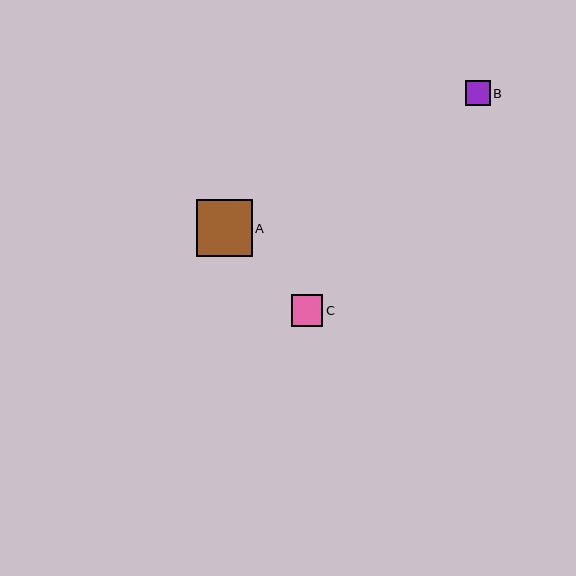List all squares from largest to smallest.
From largest to smallest: A, C, B.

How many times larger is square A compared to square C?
Square A is approximately 1.8 times the size of square C.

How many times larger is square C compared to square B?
Square C is approximately 1.3 times the size of square B.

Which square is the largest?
Square A is the largest with a size of approximately 56 pixels.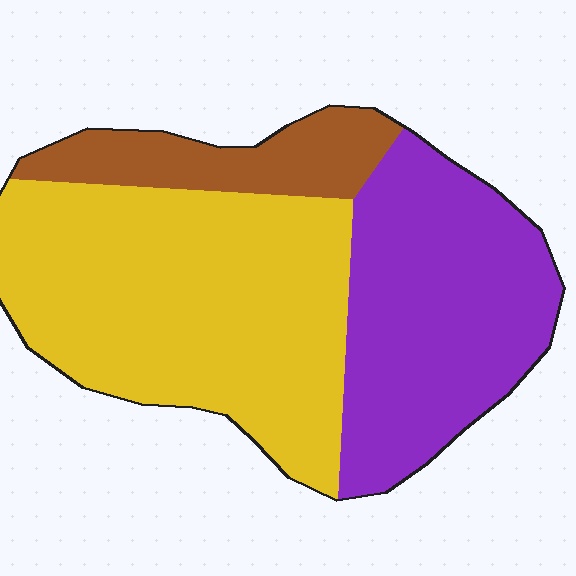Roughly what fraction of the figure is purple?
Purple covers roughly 35% of the figure.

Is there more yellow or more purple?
Yellow.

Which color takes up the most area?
Yellow, at roughly 50%.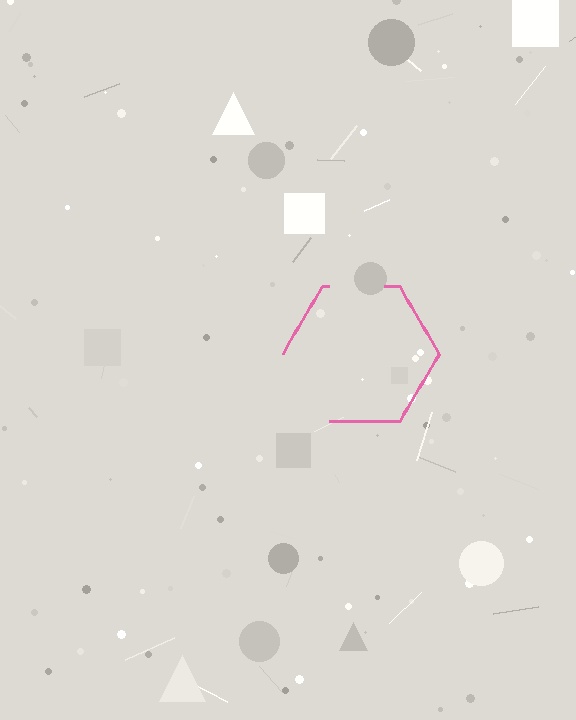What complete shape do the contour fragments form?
The contour fragments form a hexagon.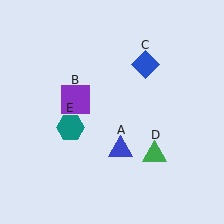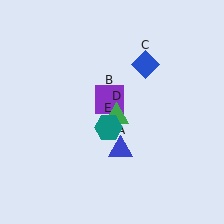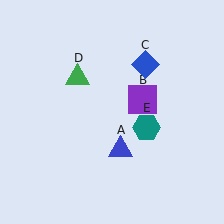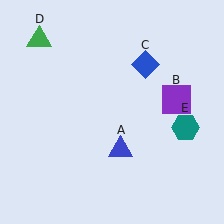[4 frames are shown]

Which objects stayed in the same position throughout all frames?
Blue triangle (object A) and blue diamond (object C) remained stationary.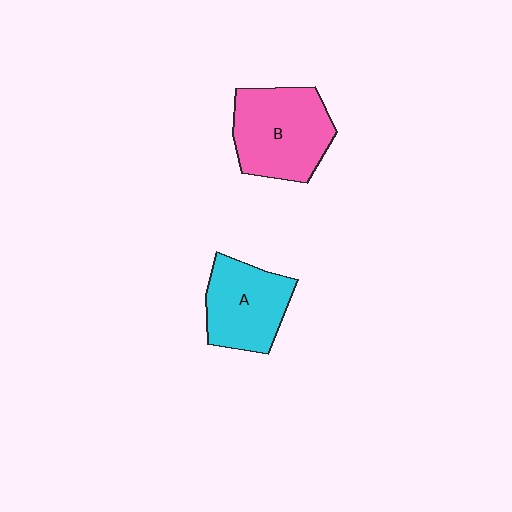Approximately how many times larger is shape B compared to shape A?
Approximately 1.3 times.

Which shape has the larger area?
Shape B (pink).